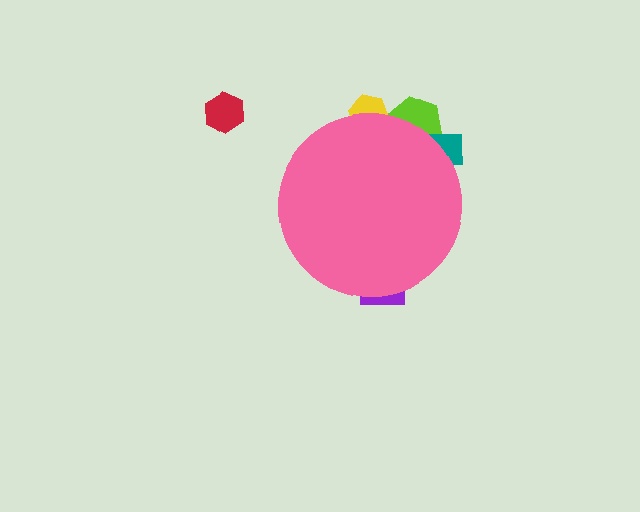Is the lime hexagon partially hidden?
Yes, the lime hexagon is partially hidden behind the pink circle.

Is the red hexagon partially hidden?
No, the red hexagon is fully visible.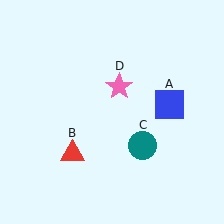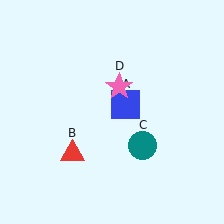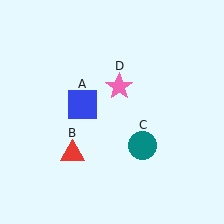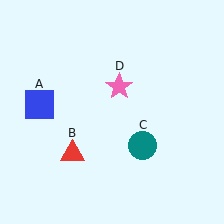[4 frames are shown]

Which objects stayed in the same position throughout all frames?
Red triangle (object B) and teal circle (object C) and pink star (object D) remained stationary.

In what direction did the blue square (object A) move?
The blue square (object A) moved left.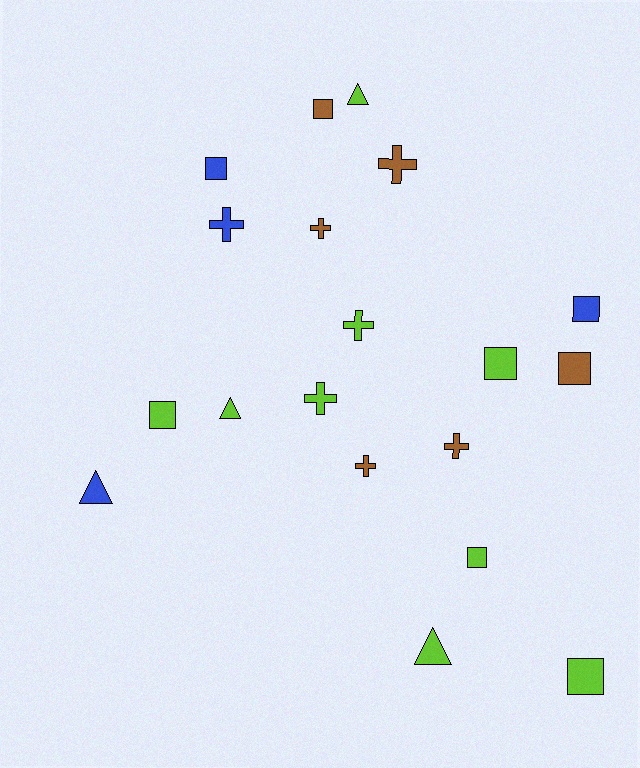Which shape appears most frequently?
Square, with 8 objects.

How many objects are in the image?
There are 19 objects.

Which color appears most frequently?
Lime, with 9 objects.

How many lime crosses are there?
There are 2 lime crosses.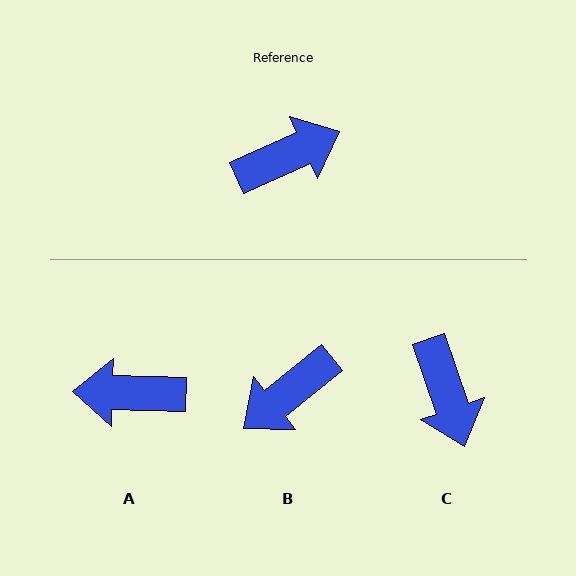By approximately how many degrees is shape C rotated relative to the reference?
Approximately 95 degrees clockwise.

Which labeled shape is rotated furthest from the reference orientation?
B, about 165 degrees away.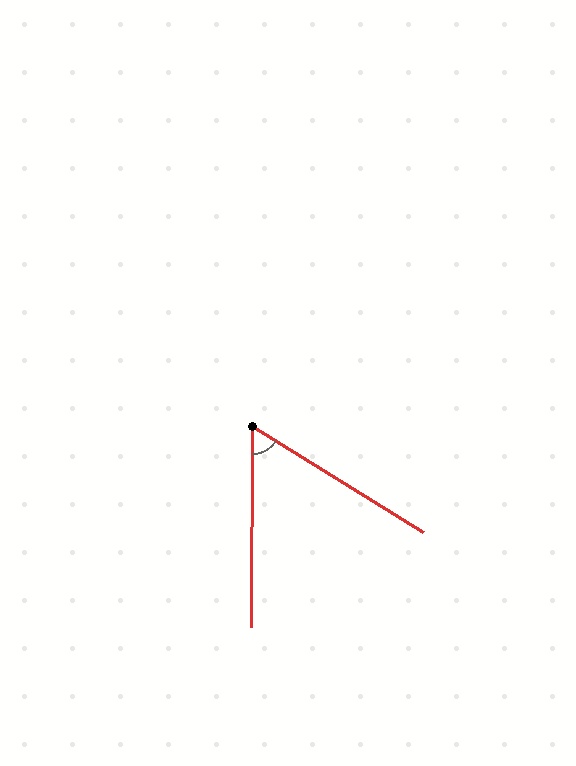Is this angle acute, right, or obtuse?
It is acute.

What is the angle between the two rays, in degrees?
Approximately 58 degrees.